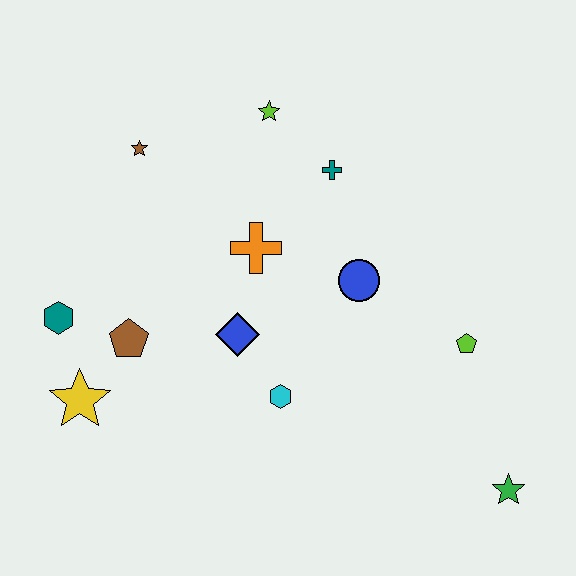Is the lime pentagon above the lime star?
No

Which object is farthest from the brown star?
The green star is farthest from the brown star.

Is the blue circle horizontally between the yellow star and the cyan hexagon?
No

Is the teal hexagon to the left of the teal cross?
Yes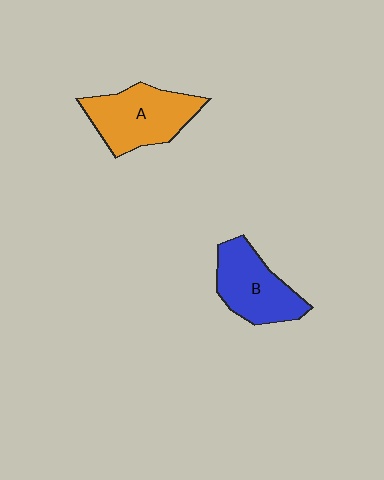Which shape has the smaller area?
Shape B (blue).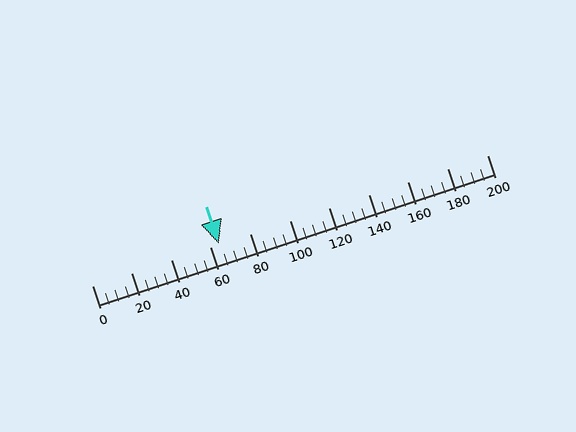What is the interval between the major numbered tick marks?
The major tick marks are spaced 20 units apart.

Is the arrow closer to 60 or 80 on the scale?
The arrow is closer to 60.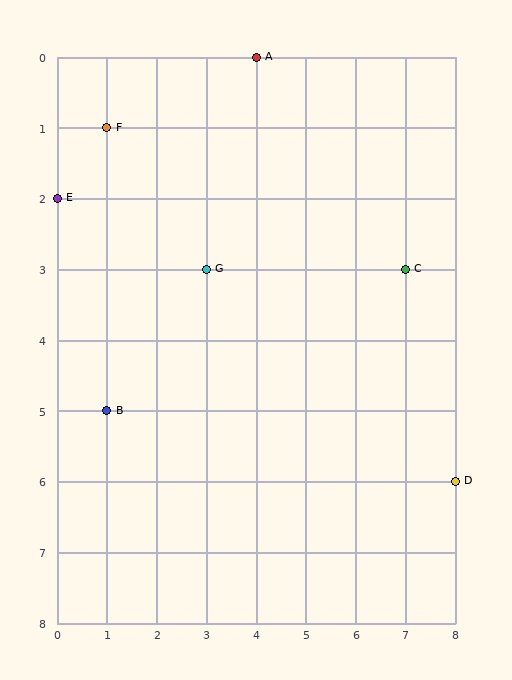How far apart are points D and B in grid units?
Points D and B are 7 columns and 1 row apart (about 7.1 grid units diagonally).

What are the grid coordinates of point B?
Point B is at grid coordinates (1, 5).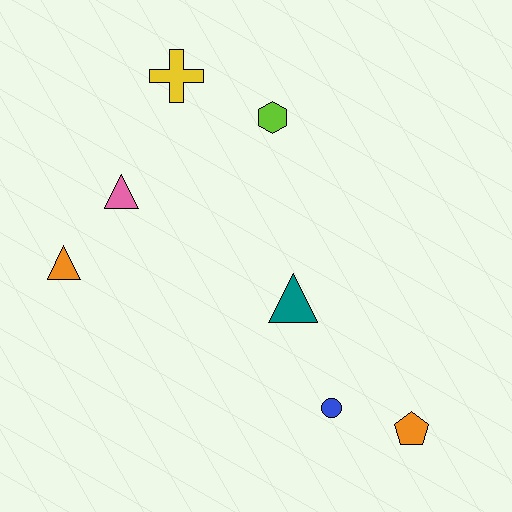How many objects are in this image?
There are 7 objects.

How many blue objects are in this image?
There is 1 blue object.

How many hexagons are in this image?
There is 1 hexagon.